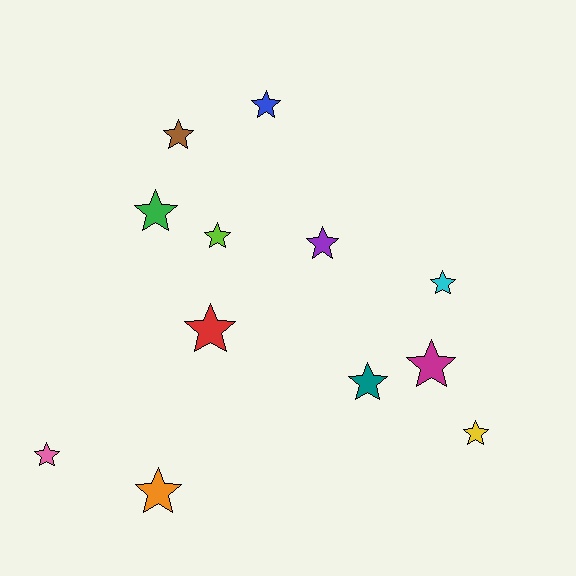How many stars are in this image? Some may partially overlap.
There are 12 stars.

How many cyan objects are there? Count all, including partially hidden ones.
There is 1 cyan object.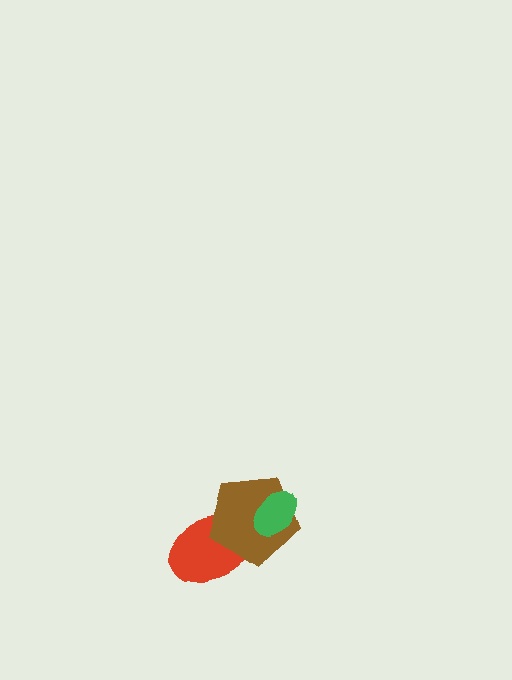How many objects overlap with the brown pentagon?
2 objects overlap with the brown pentagon.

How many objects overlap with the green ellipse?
1 object overlaps with the green ellipse.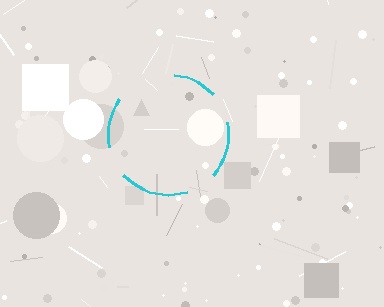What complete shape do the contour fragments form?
The contour fragments form a circle.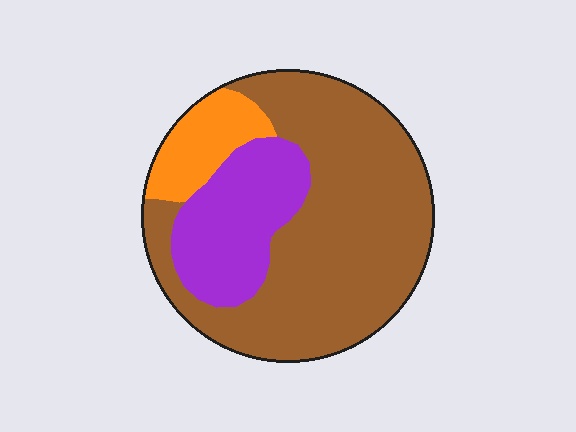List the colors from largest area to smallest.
From largest to smallest: brown, purple, orange.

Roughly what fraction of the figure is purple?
Purple takes up about one quarter (1/4) of the figure.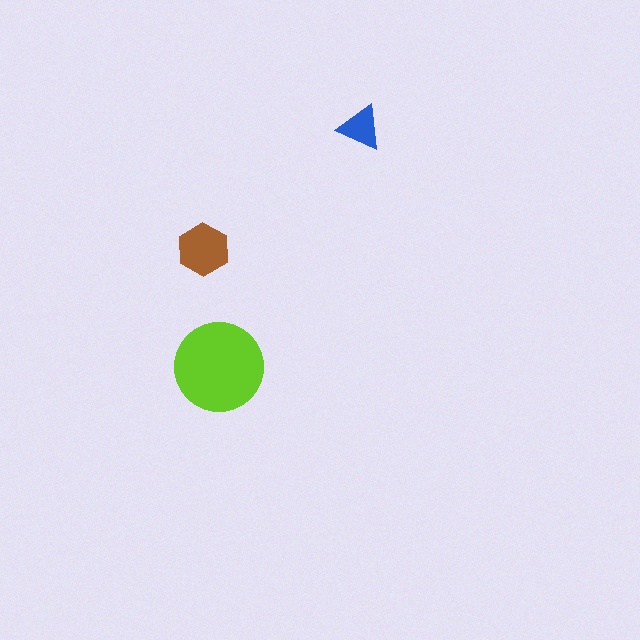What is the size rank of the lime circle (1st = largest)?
1st.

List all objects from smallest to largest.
The blue triangle, the brown hexagon, the lime circle.